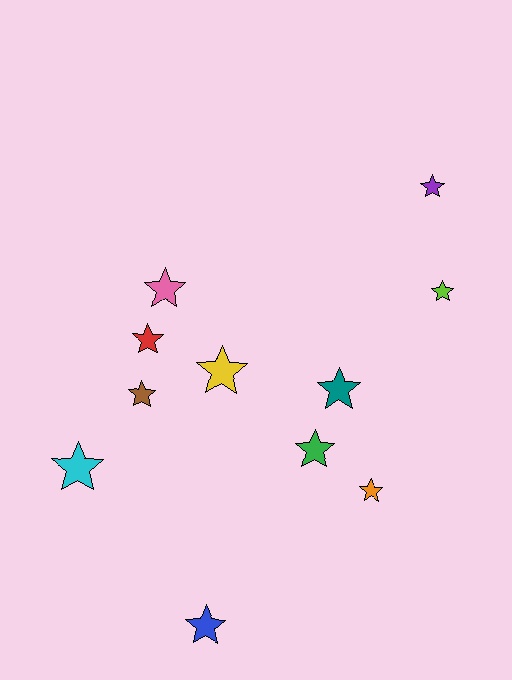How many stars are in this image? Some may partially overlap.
There are 11 stars.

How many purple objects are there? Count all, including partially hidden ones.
There is 1 purple object.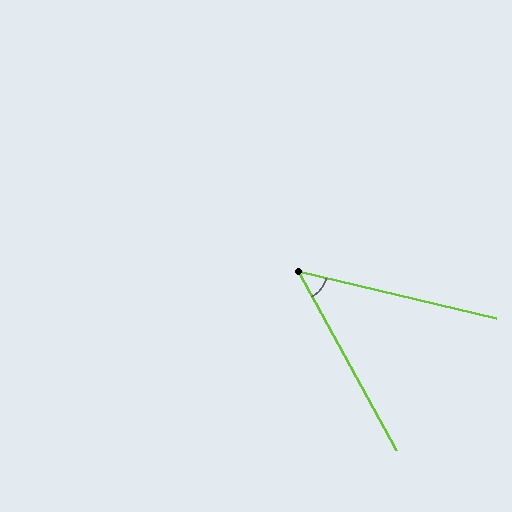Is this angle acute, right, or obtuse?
It is acute.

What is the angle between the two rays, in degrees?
Approximately 48 degrees.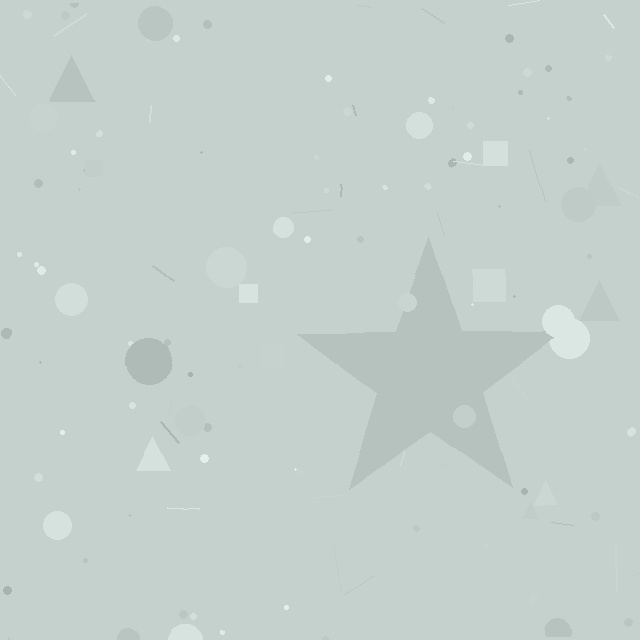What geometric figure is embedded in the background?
A star is embedded in the background.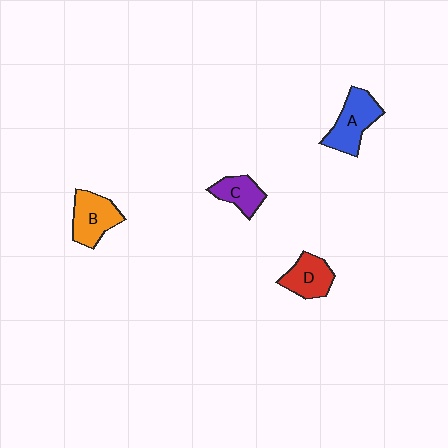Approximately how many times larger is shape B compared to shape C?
Approximately 1.4 times.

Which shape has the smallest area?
Shape C (purple).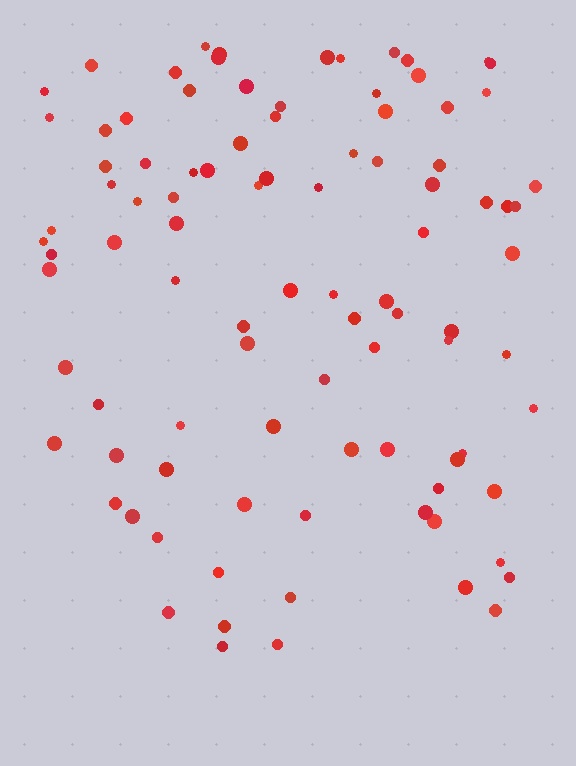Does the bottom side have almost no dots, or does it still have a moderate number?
Still a moderate number, just noticeably fewer than the top.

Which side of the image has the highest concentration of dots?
The top.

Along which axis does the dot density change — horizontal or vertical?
Vertical.